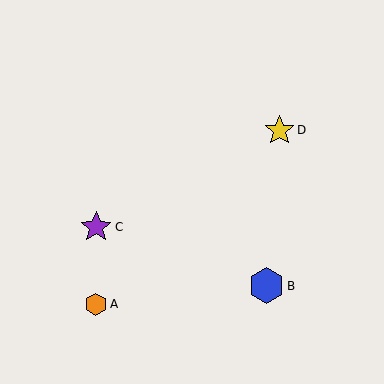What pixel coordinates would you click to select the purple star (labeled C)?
Click at (96, 227) to select the purple star C.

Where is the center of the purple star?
The center of the purple star is at (96, 227).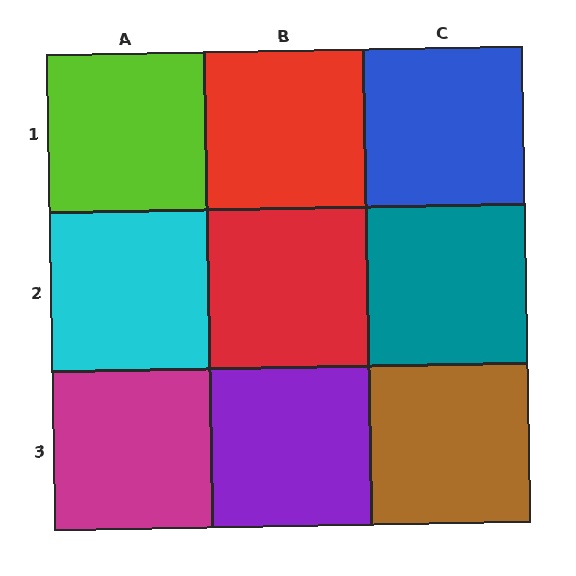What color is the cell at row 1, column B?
Red.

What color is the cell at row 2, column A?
Cyan.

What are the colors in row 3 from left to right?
Magenta, purple, brown.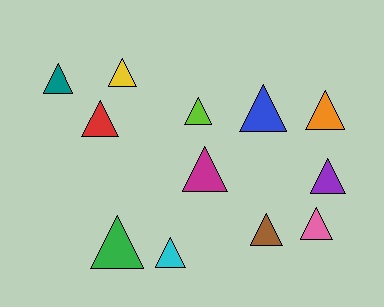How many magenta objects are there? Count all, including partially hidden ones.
There is 1 magenta object.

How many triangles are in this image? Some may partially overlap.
There are 12 triangles.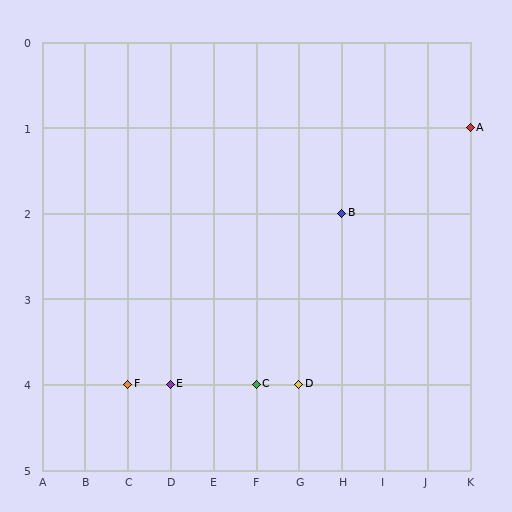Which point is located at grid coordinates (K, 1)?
Point A is at (K, 1).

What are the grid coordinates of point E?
Point E is at grid coordinates (D, 4).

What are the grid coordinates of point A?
Point A is at grid coordinates (K, 1).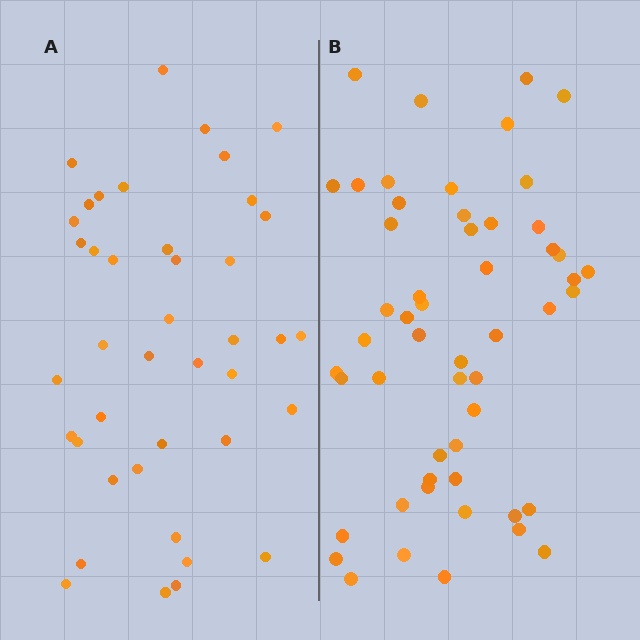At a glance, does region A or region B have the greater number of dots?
Region B (the right region) has more dots.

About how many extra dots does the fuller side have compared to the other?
Region B has roughly 12 or so more dots than region A.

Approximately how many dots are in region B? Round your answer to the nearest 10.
About 50 dots. (The exact count is 53, which rounds to 50.)